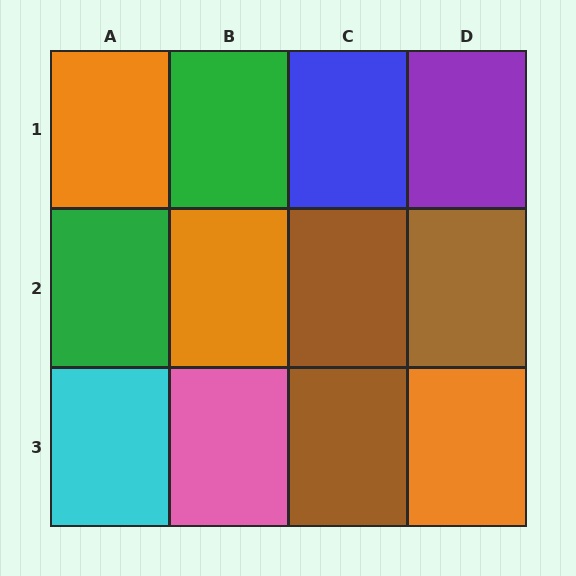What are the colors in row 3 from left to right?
Cyan, pink, brown, orange.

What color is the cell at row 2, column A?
Green.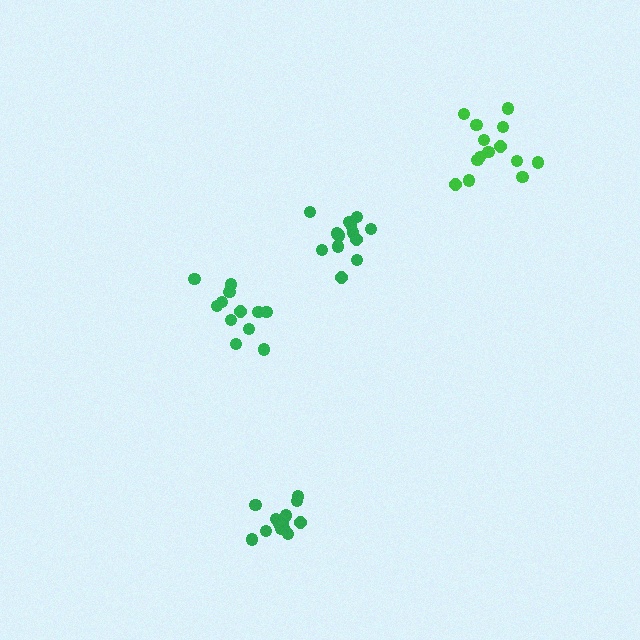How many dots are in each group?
Group 1: 14 dots, Group 2: 13 dots, Group 3: 14 dots, Group 4: 12 dots (53 total).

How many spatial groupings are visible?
There are 4 spatial groupings.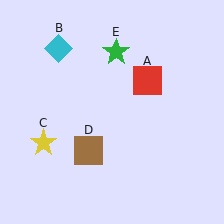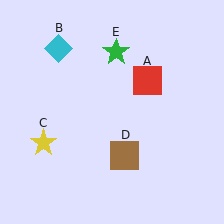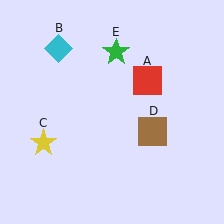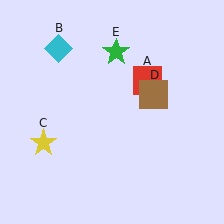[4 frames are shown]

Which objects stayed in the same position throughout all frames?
Red square (object A) and cyan diamond (object B) and yellow star (object C) and green star (object E) remained stationary.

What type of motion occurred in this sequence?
The brown square (object D) rotated counterclockwise around the center of the scene.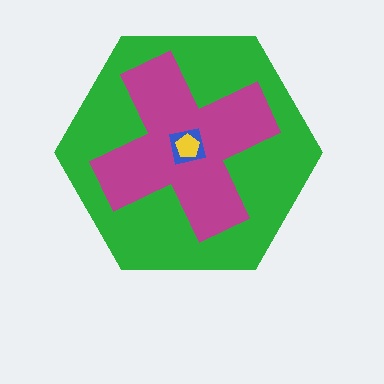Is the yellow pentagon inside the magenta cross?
Yes.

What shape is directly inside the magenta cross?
The blue square.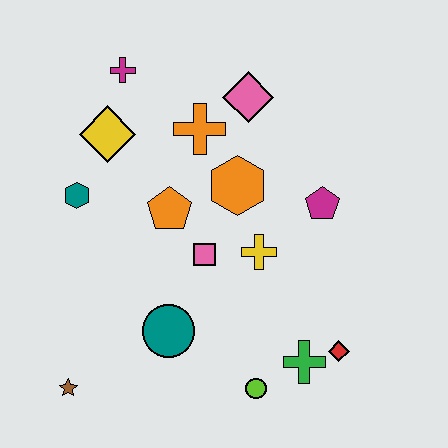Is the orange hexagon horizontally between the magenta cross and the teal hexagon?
No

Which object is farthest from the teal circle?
The magenta cross is farthest from the teal circle.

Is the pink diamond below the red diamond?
No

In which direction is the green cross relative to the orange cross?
The green cross is below the orange cross.